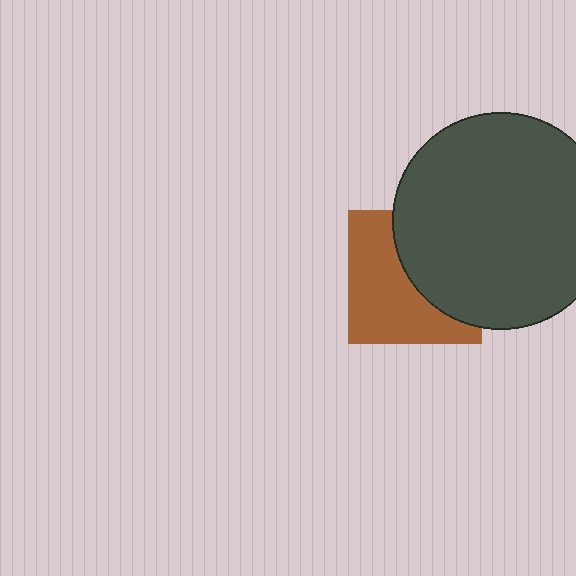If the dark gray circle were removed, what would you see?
You would see the complete brown square.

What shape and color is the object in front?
The object in front is a dark gray circle.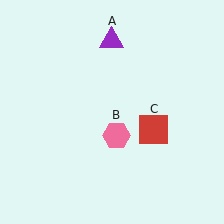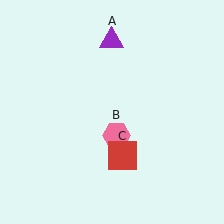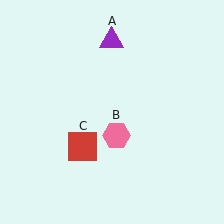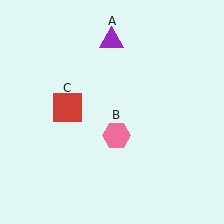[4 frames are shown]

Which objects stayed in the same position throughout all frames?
Purple triangle (object A) and pink hexagon (object B) remained stationary.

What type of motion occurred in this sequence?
The red square (object C) rotated clockwise around the center of the scene.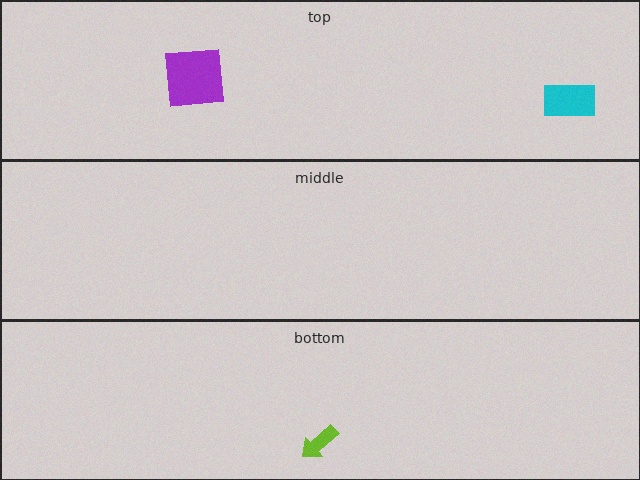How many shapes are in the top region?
2.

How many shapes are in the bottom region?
1.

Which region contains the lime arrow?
The bottom region.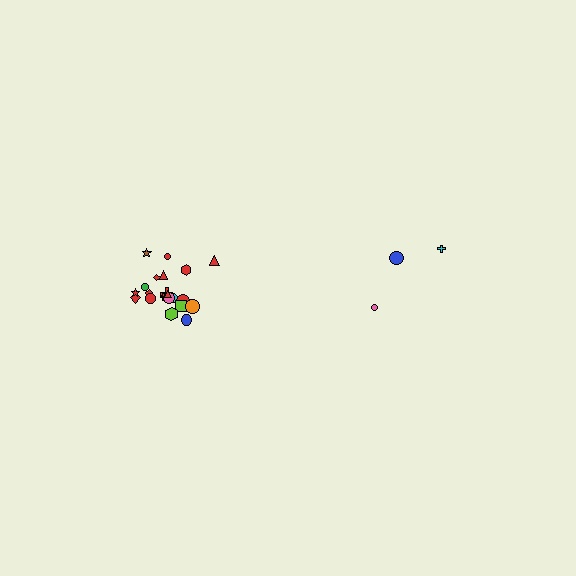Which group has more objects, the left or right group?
The left group.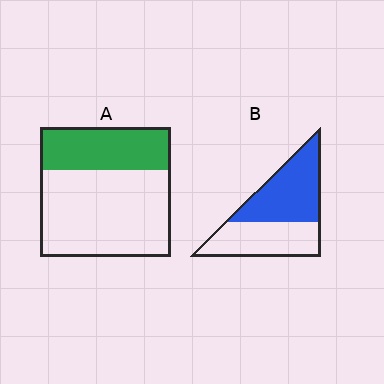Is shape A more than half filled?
No.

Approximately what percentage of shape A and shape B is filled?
A is approximately 35% and B is approximately 55%.